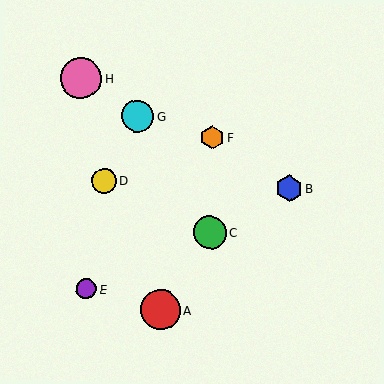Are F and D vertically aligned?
No, F is at x≈212 and D is at x≈104.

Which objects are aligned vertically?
Objects C, F are aligned vertically.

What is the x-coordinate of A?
Object A is at x≈160.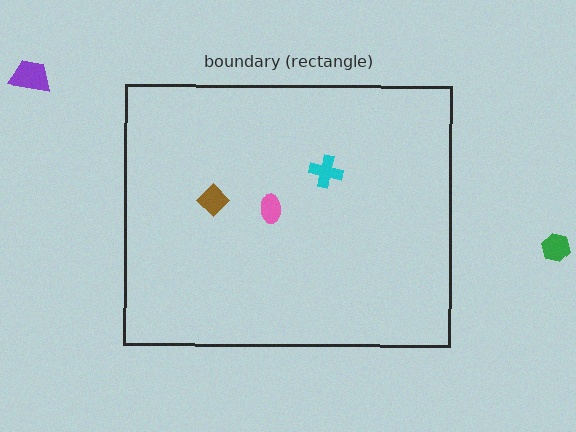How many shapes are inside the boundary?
3 inside, 2 outside.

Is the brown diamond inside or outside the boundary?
Inside.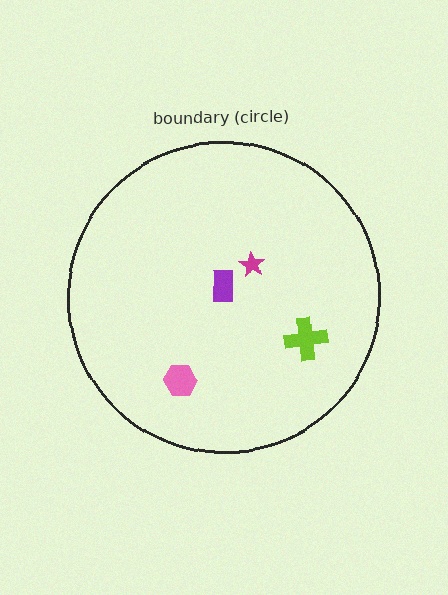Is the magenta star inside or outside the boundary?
Inside.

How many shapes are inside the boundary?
4 inside, 0 outside.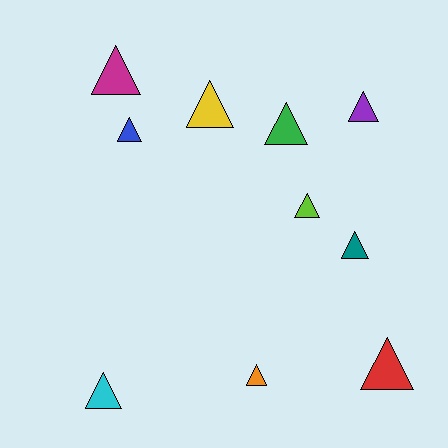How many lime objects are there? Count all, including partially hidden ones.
There is 1 lime object.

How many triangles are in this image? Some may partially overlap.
There are 10 triangles.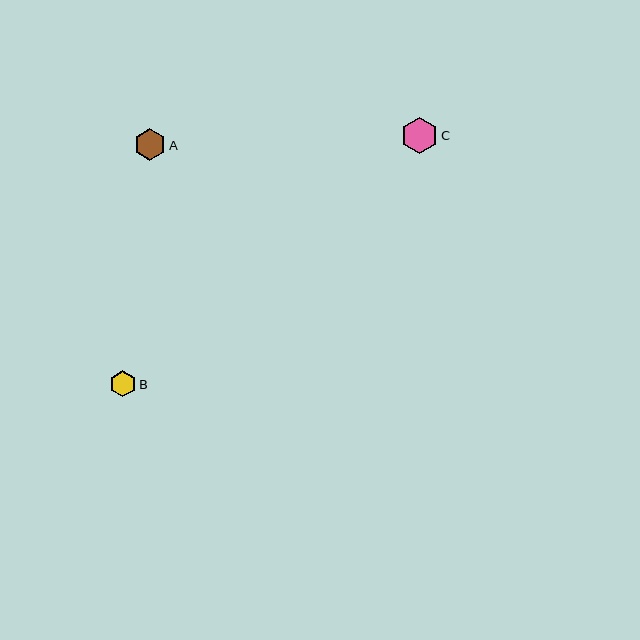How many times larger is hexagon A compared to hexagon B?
Hexagon A is approximately 1.2 times the size of hexagon B.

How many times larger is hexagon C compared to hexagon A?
Hexagon C is approximately 1.2 times the size of hexagon A.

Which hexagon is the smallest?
Hexagon B is the smallest with a size of approximately 26 pixels.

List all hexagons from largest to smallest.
From largest to smallest: C, A, B.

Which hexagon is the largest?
Hexagon C is the largest with a size of approximately 37 pixels.